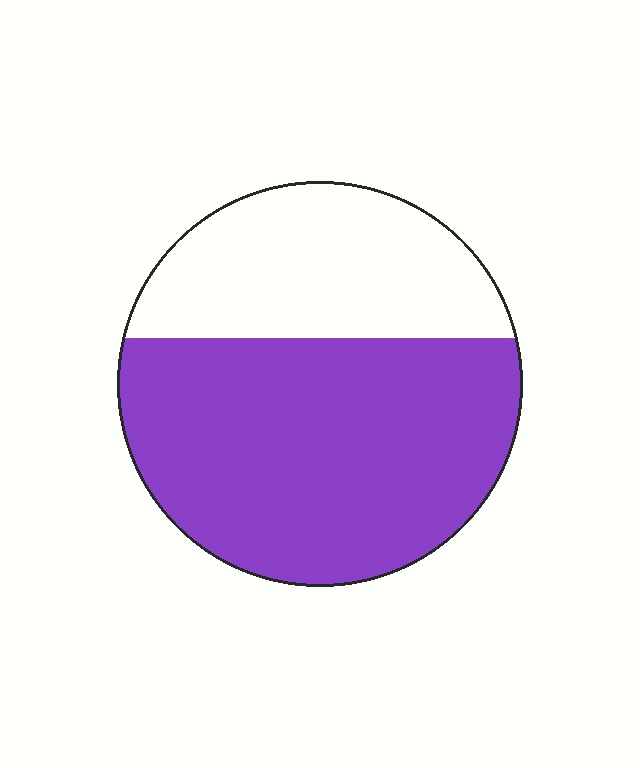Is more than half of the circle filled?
Yes.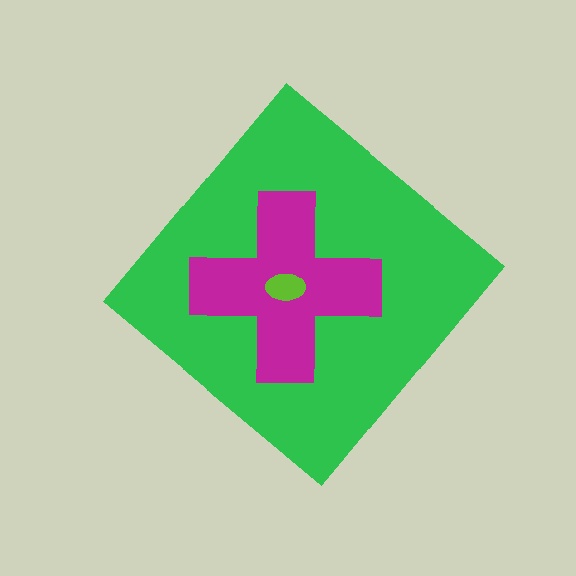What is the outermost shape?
The green diamond.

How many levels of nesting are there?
3.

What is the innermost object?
The lime ellipse.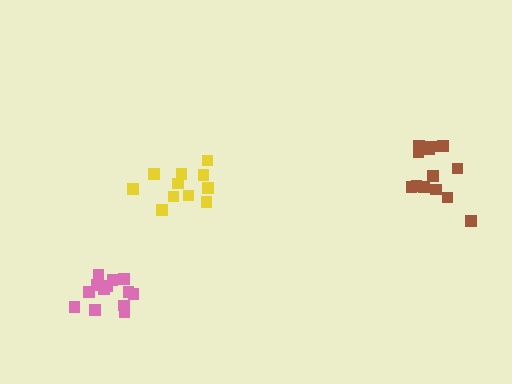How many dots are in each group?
Group 1: 13 dots, Group 2: 13 dots, Group 3: 11 dots (37 total).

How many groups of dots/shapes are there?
There are 3 groups.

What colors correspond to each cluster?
The clusters are colored: brown, pink, yellow.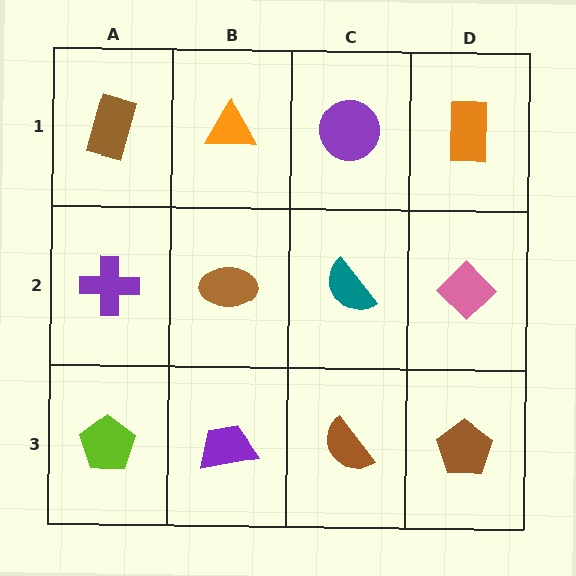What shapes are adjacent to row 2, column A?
A brown rectangle (row 1, column A), a lime pentagon (row 3, column A), a brown ellipse (row 2, column B).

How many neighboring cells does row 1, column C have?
3.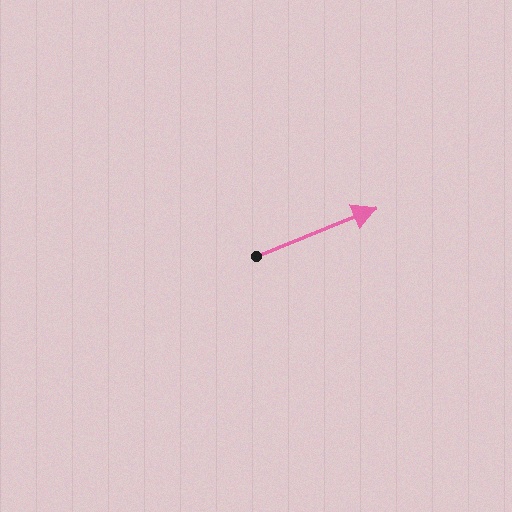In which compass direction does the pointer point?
East.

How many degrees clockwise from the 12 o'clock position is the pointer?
Approximately 68 degrees.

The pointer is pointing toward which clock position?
Roughly 2 o'clock.